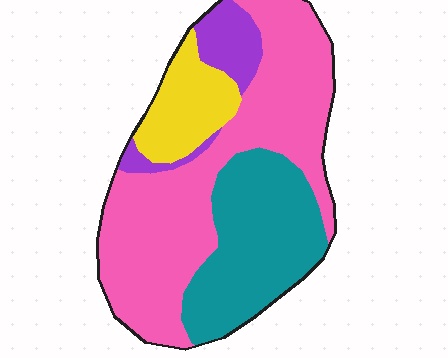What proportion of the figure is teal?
Teal covers 28% of the figure.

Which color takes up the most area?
Pink, at roughly 50%.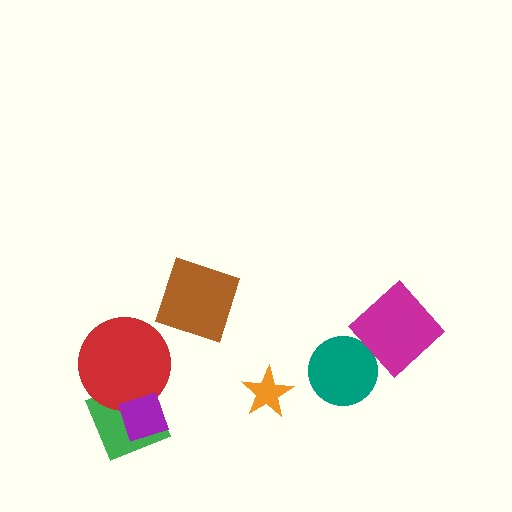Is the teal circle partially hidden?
No, no other shape covers it.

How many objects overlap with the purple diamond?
2 objects overlap with the purple diamond.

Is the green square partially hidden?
Yes, it is partially covered by another shape.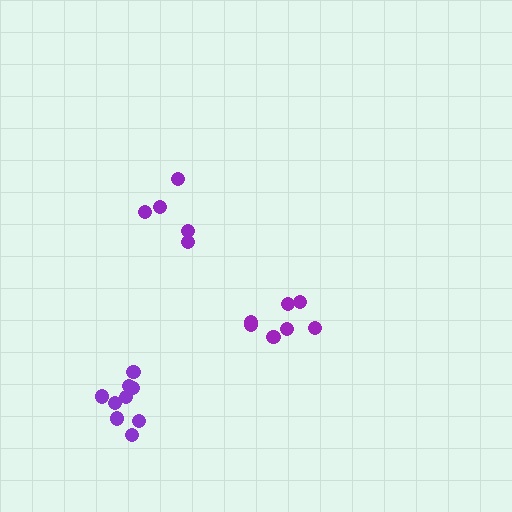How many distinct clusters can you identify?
There are 3 distinct clusters.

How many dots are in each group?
Group 1: 5 dots, Group 2: 7 dots, Group 3: 9 dots (21 total).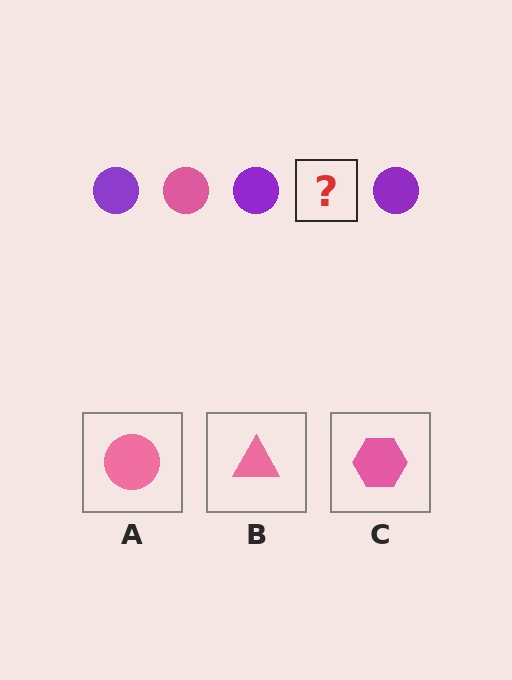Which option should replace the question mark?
Option A.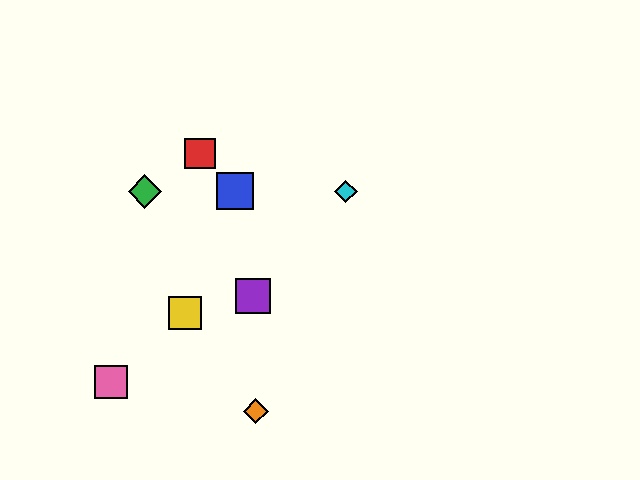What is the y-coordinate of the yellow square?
The yellow square is at y≈313.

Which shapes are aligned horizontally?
The blue square, the green diamond, the cyan diamond are aligned horizontally.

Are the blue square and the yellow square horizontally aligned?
No, the blue square is at y≈191 and the yellow square is at y≈313.